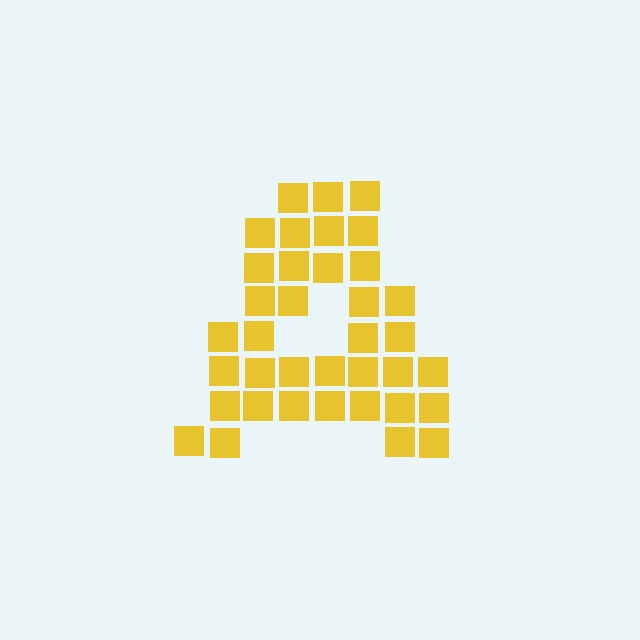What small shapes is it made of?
It is made of small squares.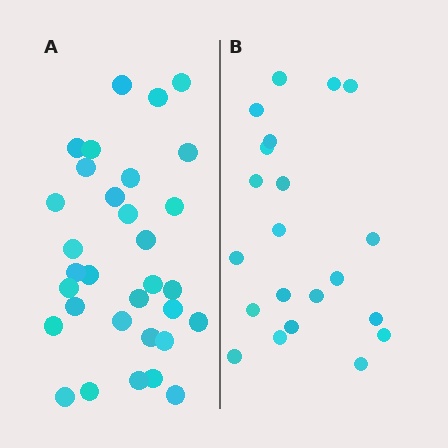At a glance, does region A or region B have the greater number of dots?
Region A (the left region) has more dots.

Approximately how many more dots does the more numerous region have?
Region A has roughly 12 or so more dots than region B.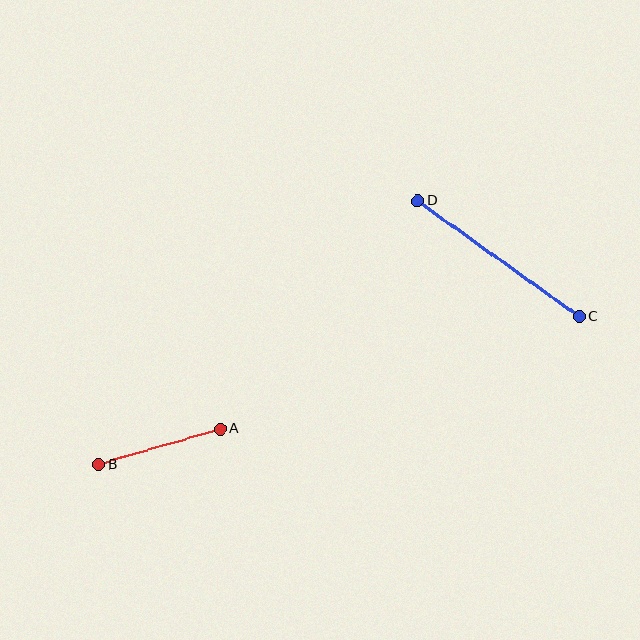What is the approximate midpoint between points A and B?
The midpoint is at approximately (159, 447) pixels.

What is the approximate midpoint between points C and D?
The midpoint is at approximately (498, 259) pixels.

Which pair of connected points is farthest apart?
Points C and D are farthest apart.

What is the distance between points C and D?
The distance is approximately 199 pixels.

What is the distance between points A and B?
The distance is approximately 127 pixels.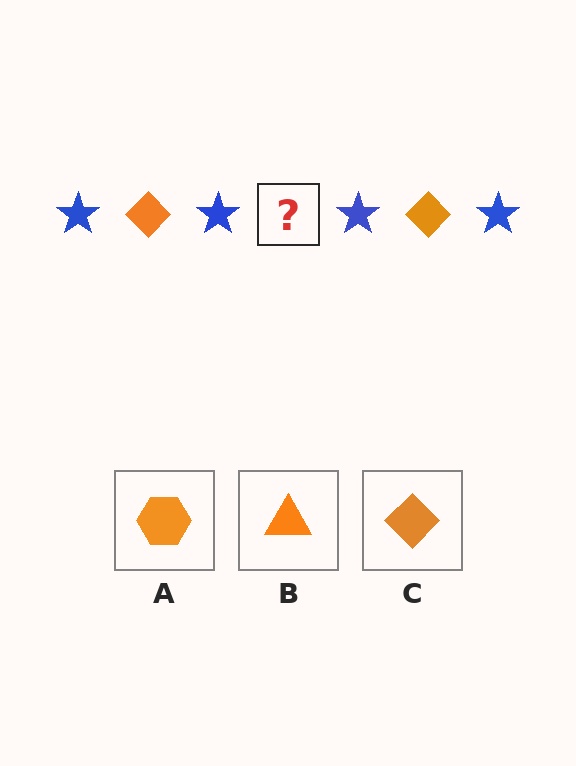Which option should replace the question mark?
Option C.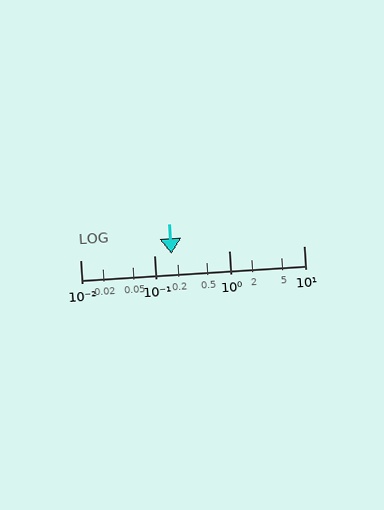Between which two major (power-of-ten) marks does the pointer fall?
The pointer is between 0.1 and 1.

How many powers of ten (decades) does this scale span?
The scale spans 3 decades, from 0.01 to 10.